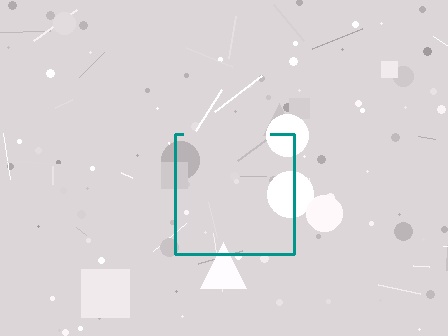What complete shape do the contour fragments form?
The contour fragments form a square.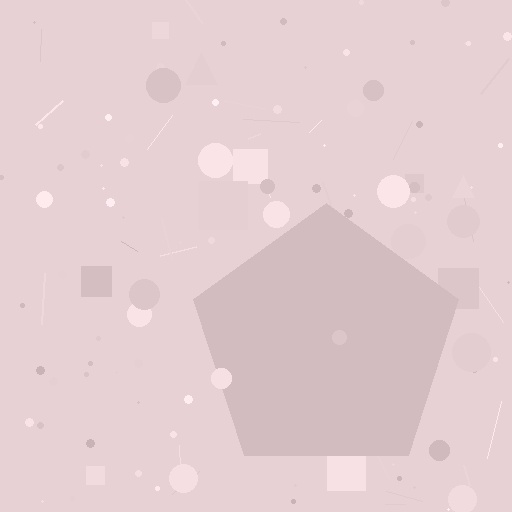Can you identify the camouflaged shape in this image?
The camouflaged shape is a pentagon.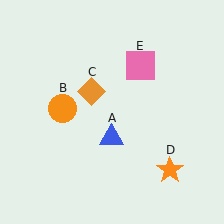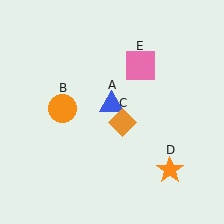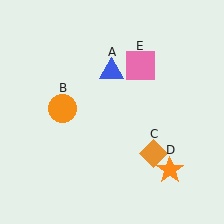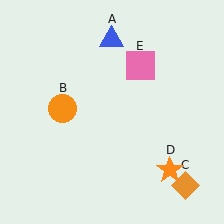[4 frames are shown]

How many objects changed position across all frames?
2 objects changed position: blue triangle (object A), orange diamond (object C).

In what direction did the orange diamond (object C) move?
The orange diamond (object C) moved down and to the right.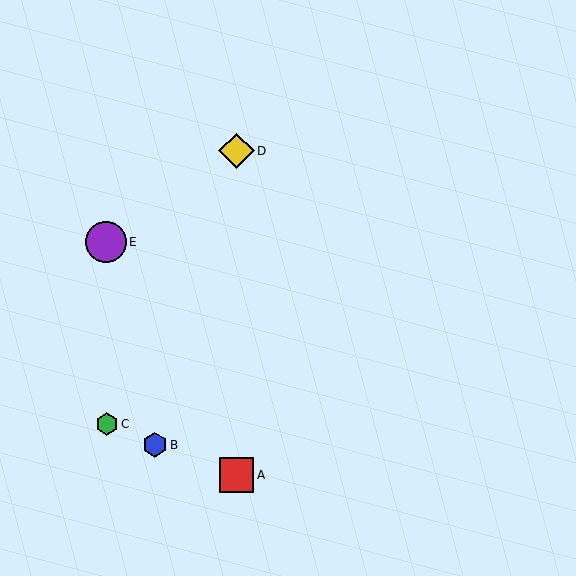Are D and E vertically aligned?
No, D is at x≈236 and E is at x≈106.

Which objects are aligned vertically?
Objects A, D are aligned vertically.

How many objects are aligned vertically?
2 objects (A, D) are aligned vertically.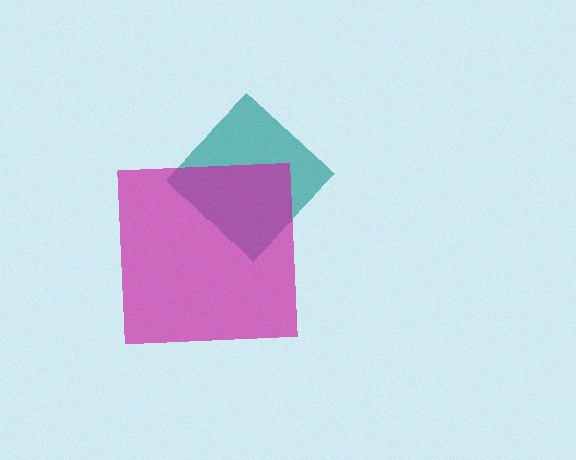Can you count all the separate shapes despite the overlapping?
Yes, there are 2 separate shapes.